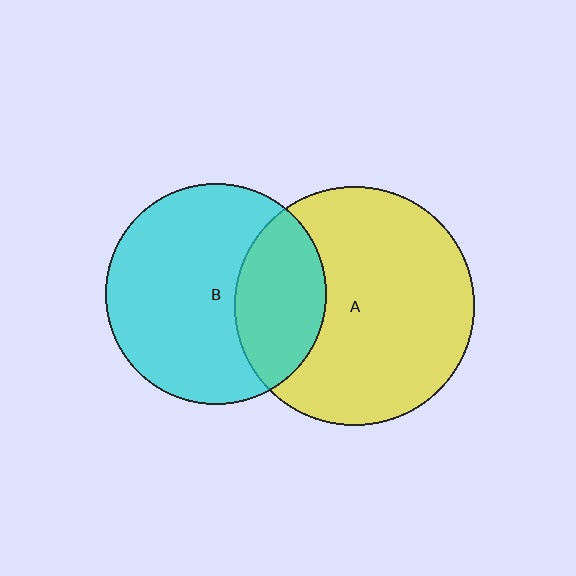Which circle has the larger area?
Circle A (yellow).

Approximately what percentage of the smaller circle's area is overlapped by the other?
Approximately 30%.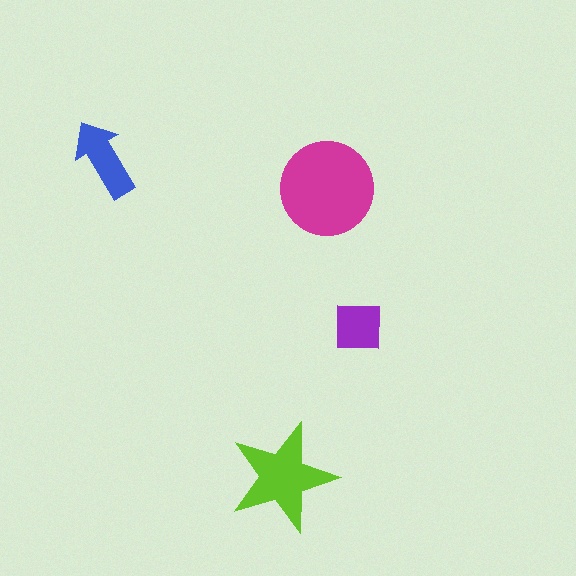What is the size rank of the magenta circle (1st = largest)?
1st.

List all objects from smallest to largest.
The purple square, the blue arrow, the lime star, the magenta circle.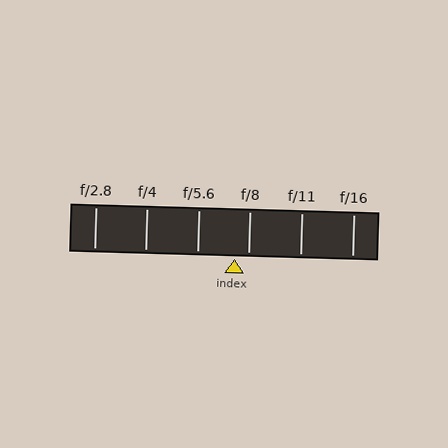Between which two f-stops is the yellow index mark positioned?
The index mark is between f/5.6 and f/8.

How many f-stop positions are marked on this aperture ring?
There are 6 f-stop positions marked.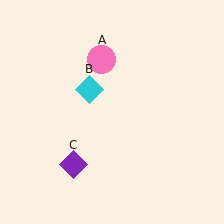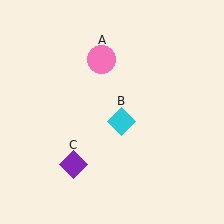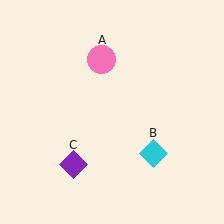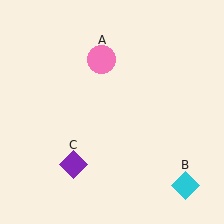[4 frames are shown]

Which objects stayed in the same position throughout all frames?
Pink circle (object A) and purple diamond (object C) remained stationary.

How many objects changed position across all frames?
1 object changed position: cyan diamond (object B).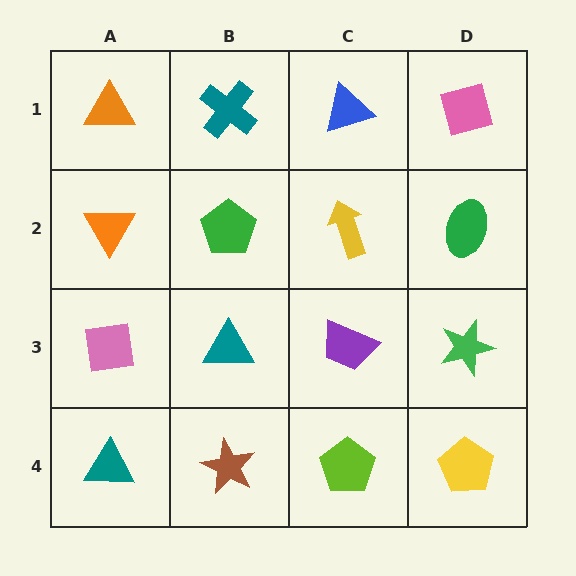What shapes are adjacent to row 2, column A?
An orange triangle (row 1, column A), a pink square (row 3, column A), a green pentagon (row 2, column B).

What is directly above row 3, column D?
A green ellipse.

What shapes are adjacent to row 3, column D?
A green ellipse (row 2, column D), a yellow pentagon (row 4, column D), a purple trapezoid (row 3, column C).